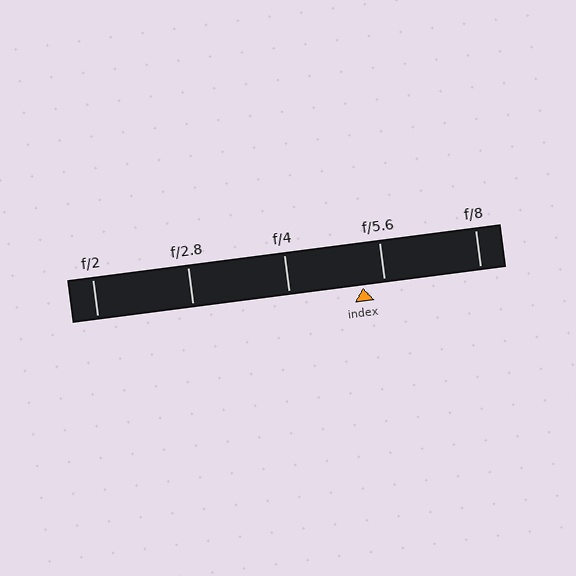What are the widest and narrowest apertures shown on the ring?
The widest aperture shown is f/2 and the narrowest is f/8.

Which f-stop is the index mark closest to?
The index mark is closest to f/5.6.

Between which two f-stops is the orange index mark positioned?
The index mark is between f/4 and f/5.6.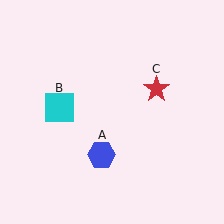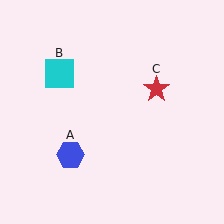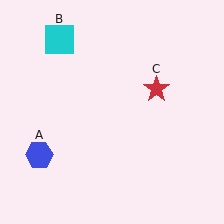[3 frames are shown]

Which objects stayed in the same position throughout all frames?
Red star (object C) remained stationary.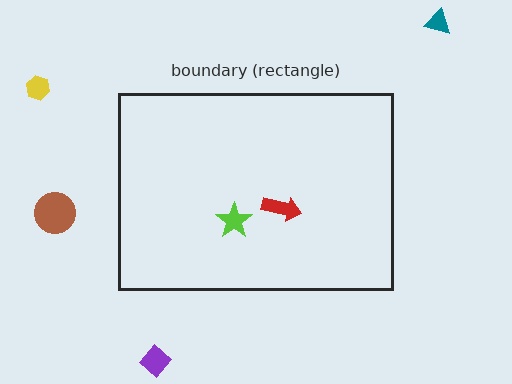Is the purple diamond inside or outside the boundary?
Outside.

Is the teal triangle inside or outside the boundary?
Outside.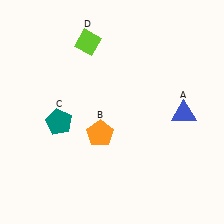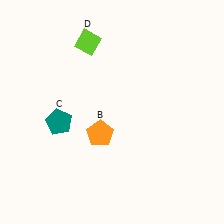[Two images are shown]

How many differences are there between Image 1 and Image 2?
There is 1 difference between the two images.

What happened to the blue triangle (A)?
The blue triangle (A) was removed in Image 2. It was in the bottom-right area of Image 1.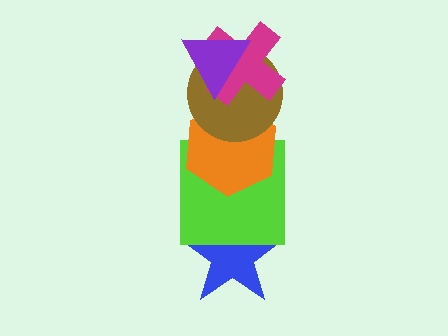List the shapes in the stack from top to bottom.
From top to bottom: the purple triangle, the magenta cross, the brown circle, the orange hexagon, the lime square, the blue star.